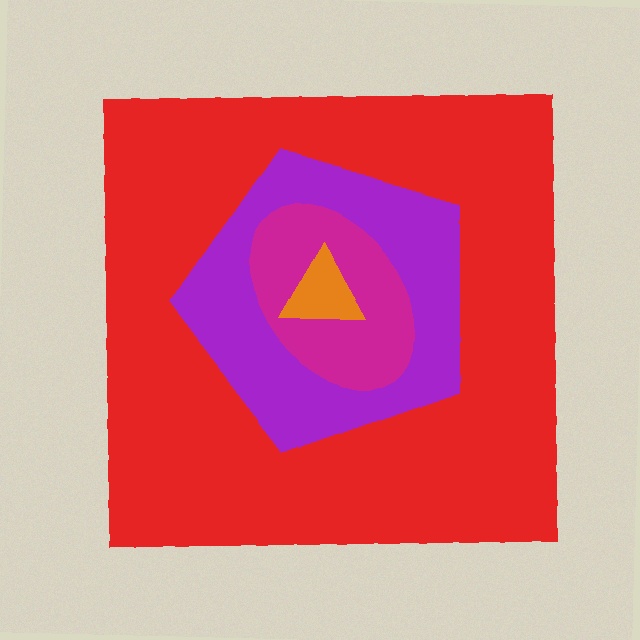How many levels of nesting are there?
4.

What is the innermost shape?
The orange triangle.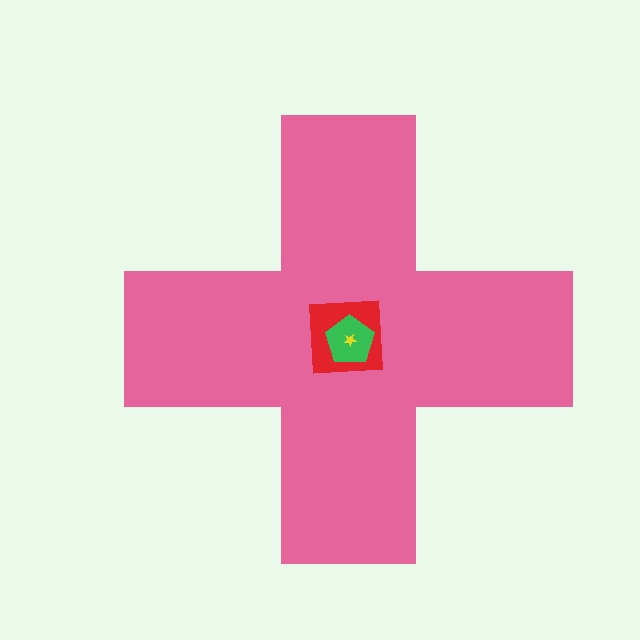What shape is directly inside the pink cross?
The red square.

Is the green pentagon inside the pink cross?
Yes.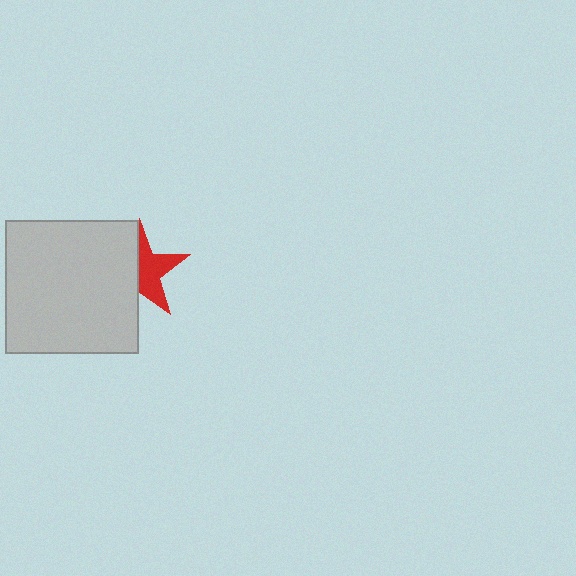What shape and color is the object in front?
The object in front is a light gray square.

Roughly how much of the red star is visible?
About half of it is visible (roughly 50%).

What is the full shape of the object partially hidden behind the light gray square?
The partially hidden object is a red star.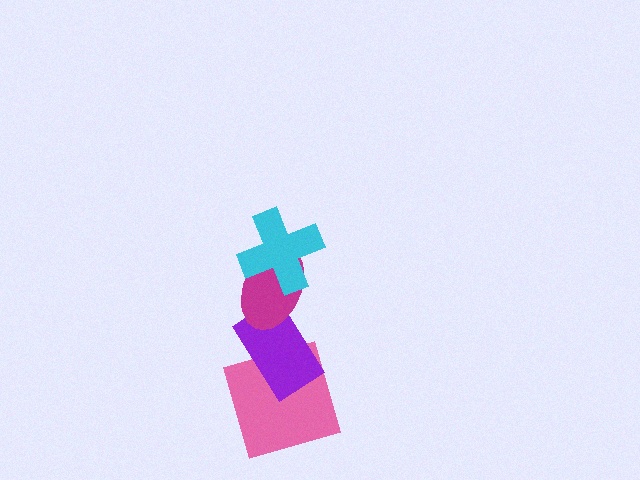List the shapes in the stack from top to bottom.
From top to bottom: the cyan cross, the magenta ellipse, the purple rectangle, the pink square.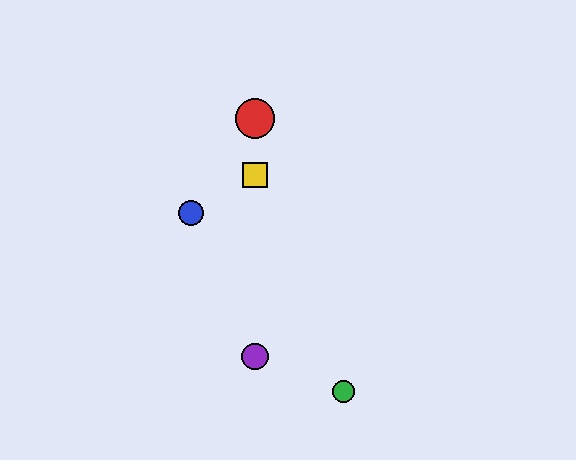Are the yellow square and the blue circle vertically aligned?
No, the yellow square is at x≈255 and the blue circle is at x≈191.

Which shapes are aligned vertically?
The red circle, the yellow square, the purple circle are aligned vertically.